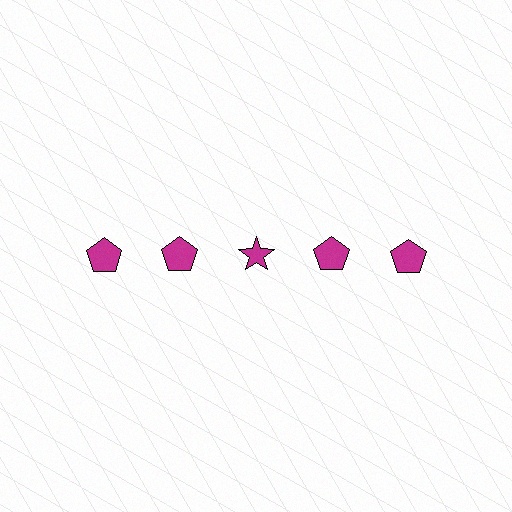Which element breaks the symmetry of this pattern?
The magenta star in the top row, center column breaks the symmetry. All other shapes are magenta pentagons.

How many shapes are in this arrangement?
There are 5 shapes arranged in a grid pattern.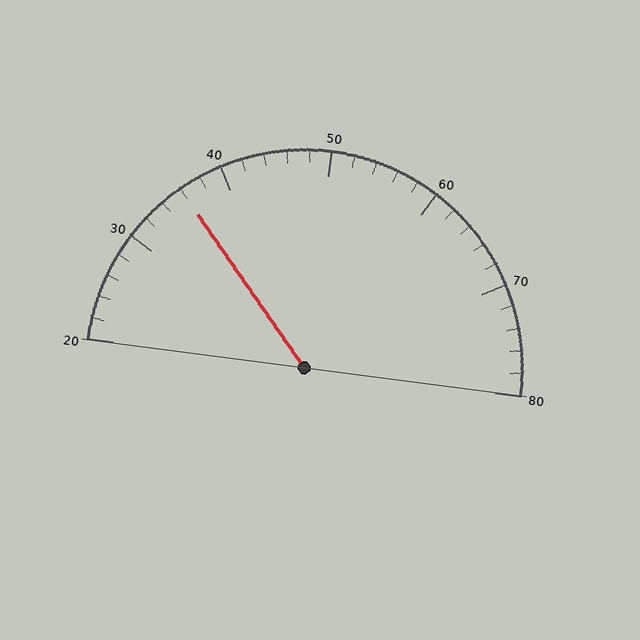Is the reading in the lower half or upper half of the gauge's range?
The reading is in the lower half of the range (20 to 80).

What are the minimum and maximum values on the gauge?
The gauge ranges from 20 to 80.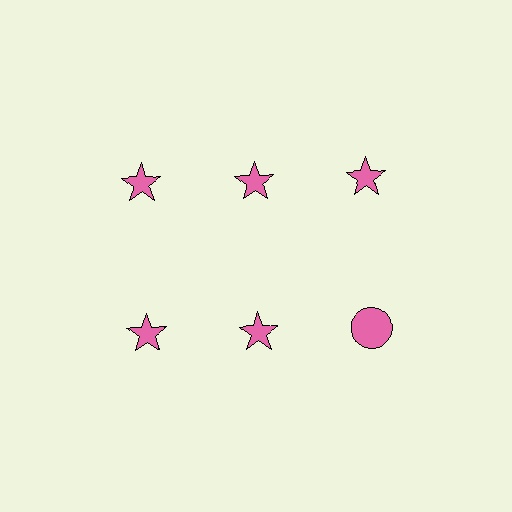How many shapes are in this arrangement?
There are 6 shapes arranged in a grid pattern.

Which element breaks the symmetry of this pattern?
The pink circle in the second row, center column breaks the symmetry. All other shapes are pink stars.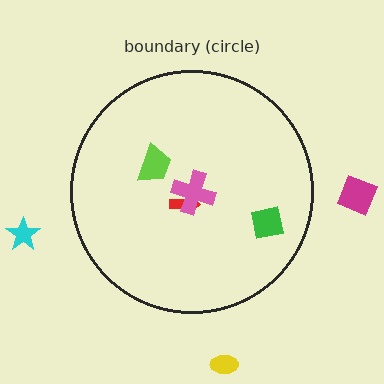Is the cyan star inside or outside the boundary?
Outside.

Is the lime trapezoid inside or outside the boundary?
Inside.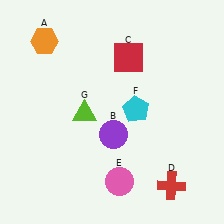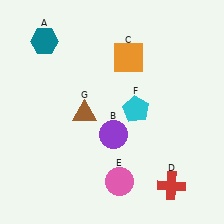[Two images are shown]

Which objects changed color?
A changed from orange to teal. C changed from red to orange. G changed from lime to brown.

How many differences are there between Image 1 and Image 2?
There are 3 differences between the two images.